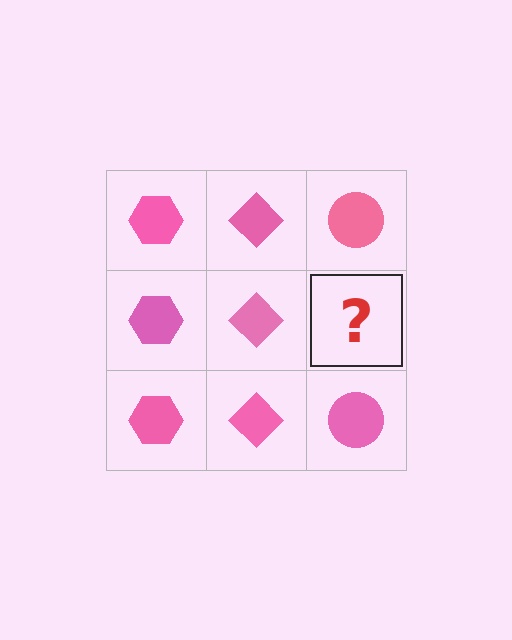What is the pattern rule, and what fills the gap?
The rule is that each column has a consistent shape. The gap should be filled with a pink circle.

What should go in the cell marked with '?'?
The missing cell should contain a pink circle.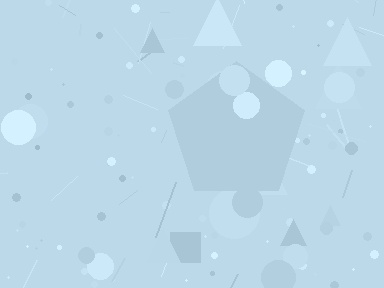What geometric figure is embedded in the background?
A pentagon is embedded in the background.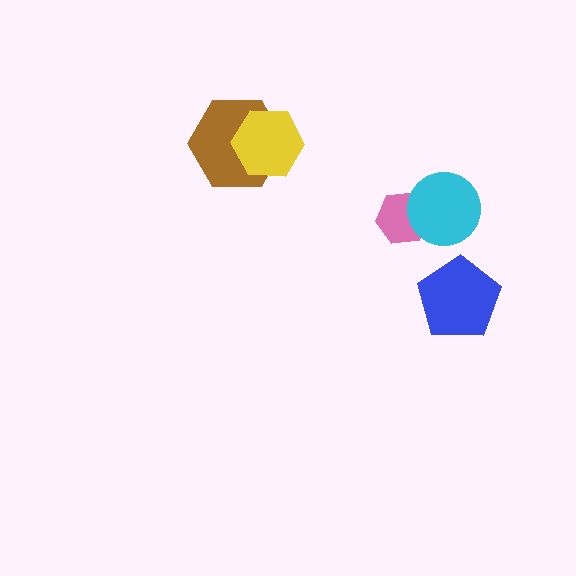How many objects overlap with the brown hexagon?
1 object overlaps with the brown hexagon.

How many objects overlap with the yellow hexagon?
1 object overlaps with the yellow hexagon.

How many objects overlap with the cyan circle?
1 object overlaps with the cyan circle.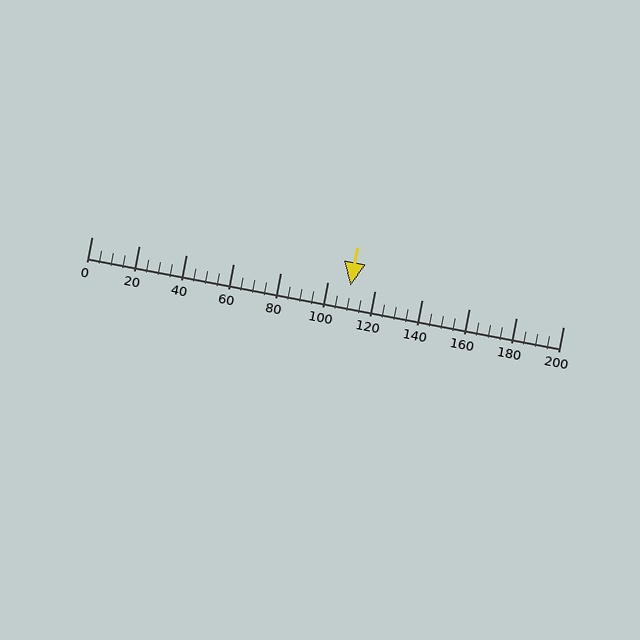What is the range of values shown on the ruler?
The ruler shows values from 0 to 200.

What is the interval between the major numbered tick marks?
The major tick marks are spaced 20 units apart.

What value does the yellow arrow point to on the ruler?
The yellow arrow points to approximately 110.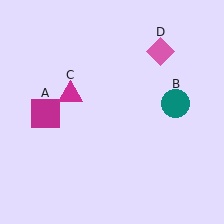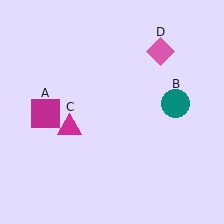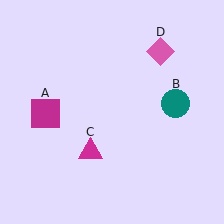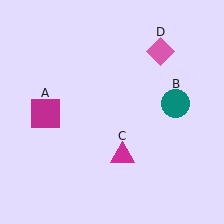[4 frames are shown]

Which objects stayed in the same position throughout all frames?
Magenta square (object A) and teal circle (object B) and pink diamond (object D) remained stationary.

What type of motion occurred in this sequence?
The magenta triangle (object C) rotated counterclockwise around the center of the scene.